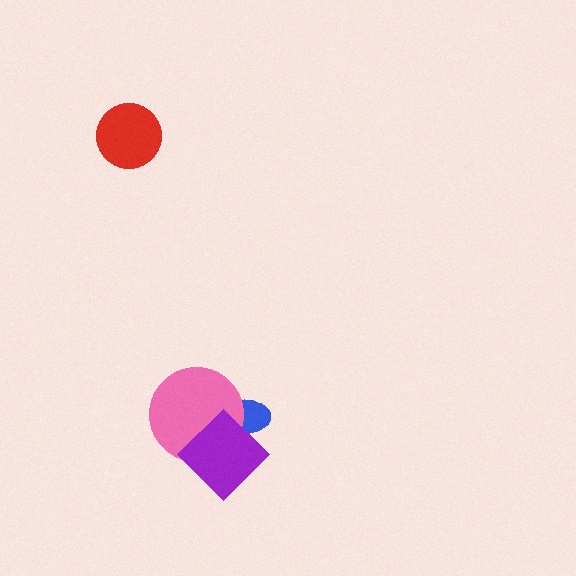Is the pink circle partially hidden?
Yes, it is partially covered by another shape.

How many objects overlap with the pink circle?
2 objects overlap with the pink circle.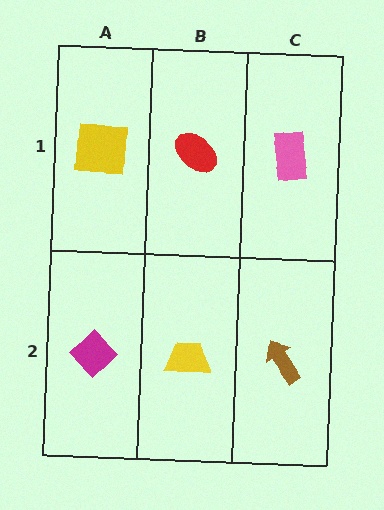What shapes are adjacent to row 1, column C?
A brown arrow (row 2, column C), a red ellipse (row 1, column B).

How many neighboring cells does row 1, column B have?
3.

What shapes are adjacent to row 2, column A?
A yellow square (row 1, column A), a yellow trapezoid (row 2, column B).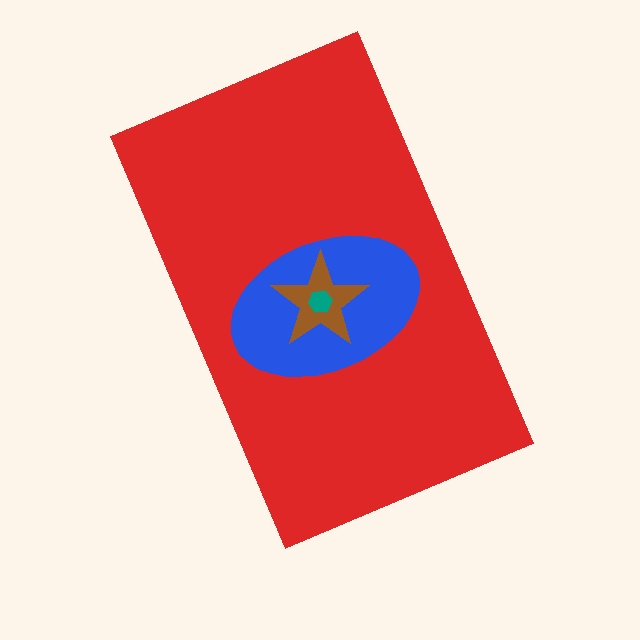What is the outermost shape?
The red rectangle.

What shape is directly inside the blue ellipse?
The brown star.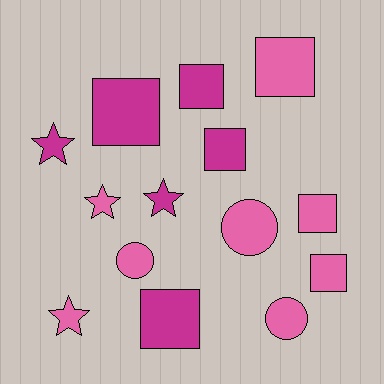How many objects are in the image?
There are 14 objects.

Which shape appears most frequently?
Square, with 7 objects.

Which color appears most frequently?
Pink, with 8 objects.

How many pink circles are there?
There are 3 pink circles.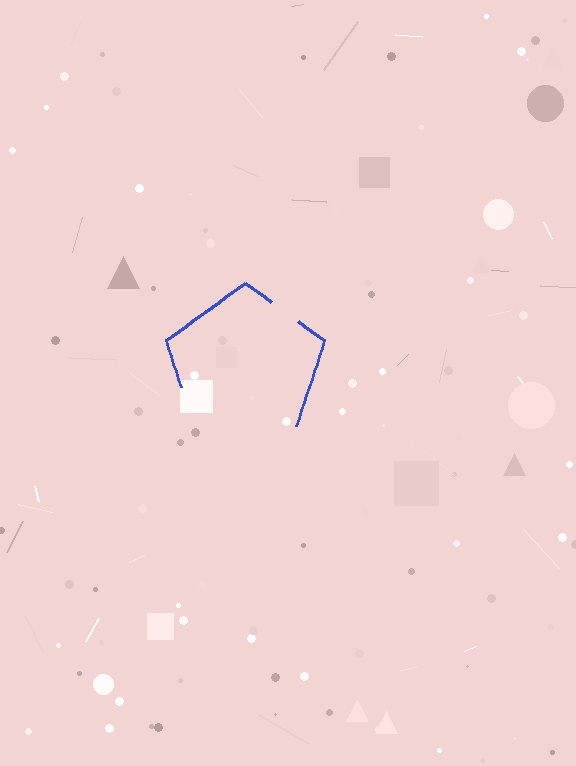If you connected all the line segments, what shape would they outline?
They would outline a pentagon.